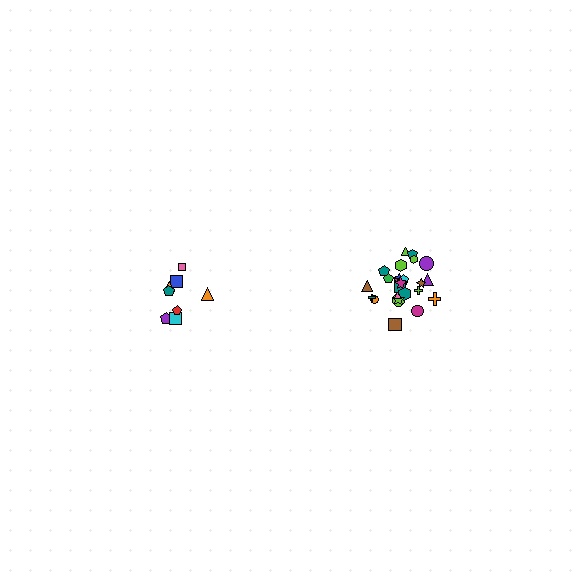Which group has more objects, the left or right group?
The right group.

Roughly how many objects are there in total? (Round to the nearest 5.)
Roughly 35 objects in total.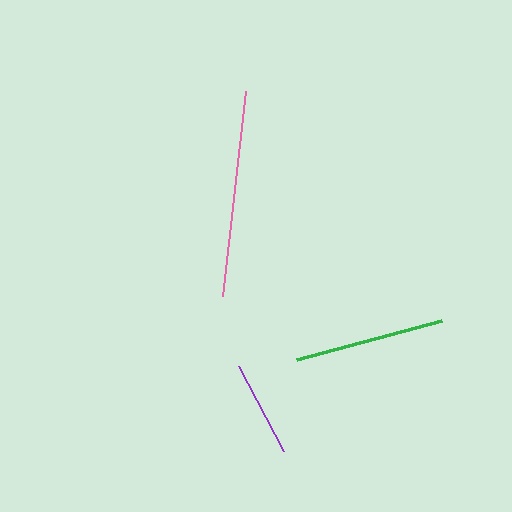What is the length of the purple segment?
The purple segment is approximately 96 pixels long.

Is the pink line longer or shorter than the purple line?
The pink line is longer than the purple line.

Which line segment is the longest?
The pink line is the longest at approximately 206 pixels.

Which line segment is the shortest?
The purple line is the shortest at approximately 96 pixels.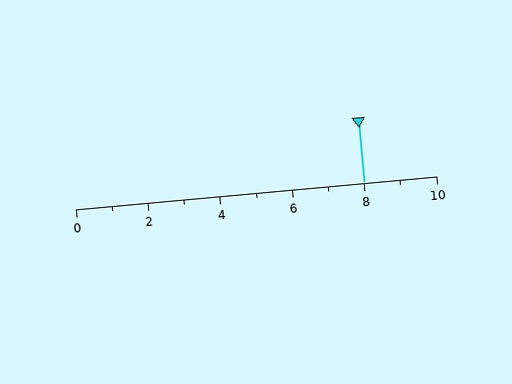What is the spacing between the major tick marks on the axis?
The major ticks are spaced 2 apart.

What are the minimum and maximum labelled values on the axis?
The axis runs from 0 to 10.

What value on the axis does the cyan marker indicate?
The marker indicates approximately 8.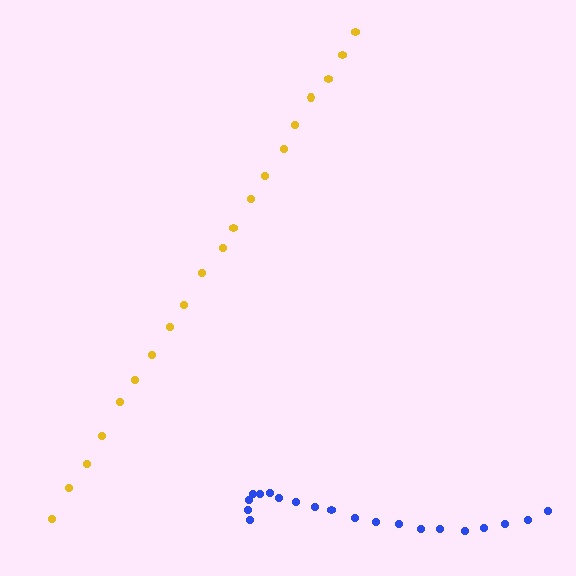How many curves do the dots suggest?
There are 2 distinct paths.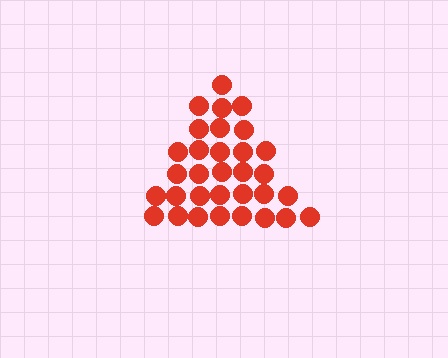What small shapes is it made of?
It is made of small circles.